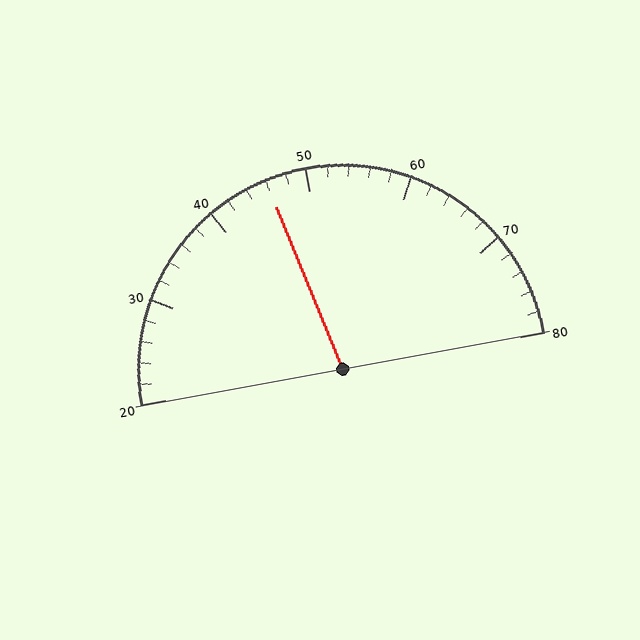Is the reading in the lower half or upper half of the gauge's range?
The reading is in the lower half of the range (20 to 80).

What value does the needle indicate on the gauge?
The needle indicates approximately 46.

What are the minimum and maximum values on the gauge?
The gauge ranges from 20 to 80.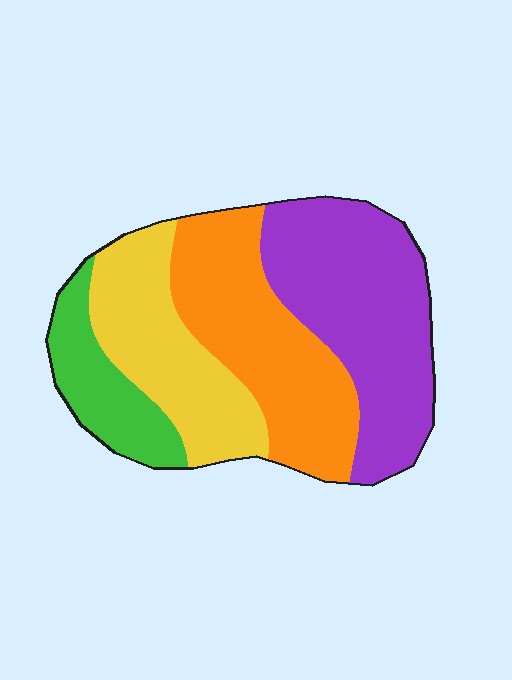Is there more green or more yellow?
Yellow.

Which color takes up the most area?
Purple, at roughly 35%.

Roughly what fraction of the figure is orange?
Orange covers about 30% of the figure.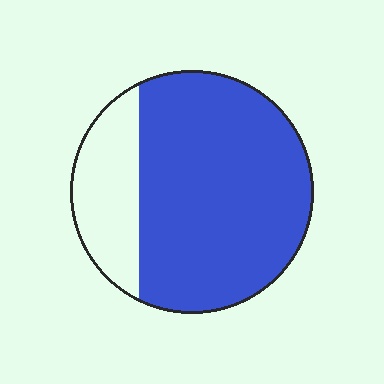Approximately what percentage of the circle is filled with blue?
Approximately 75%.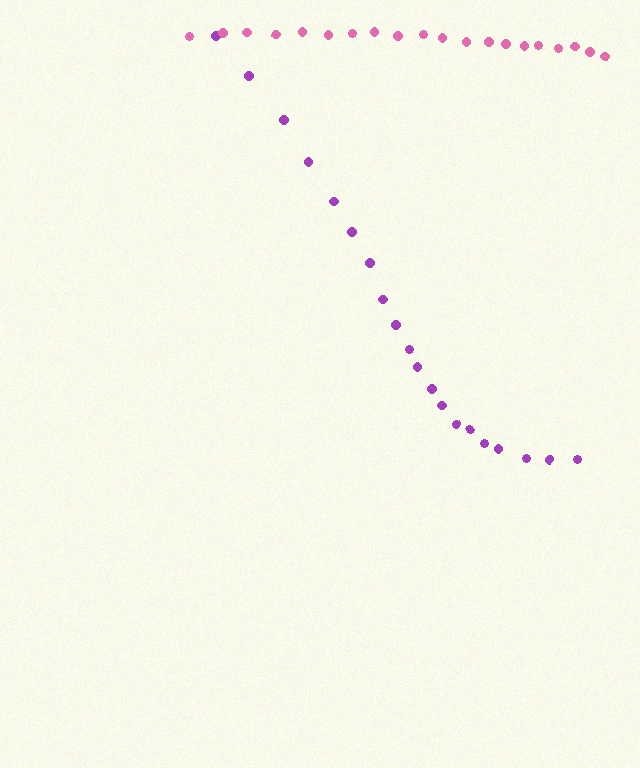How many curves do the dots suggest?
There are 2 distinct paths.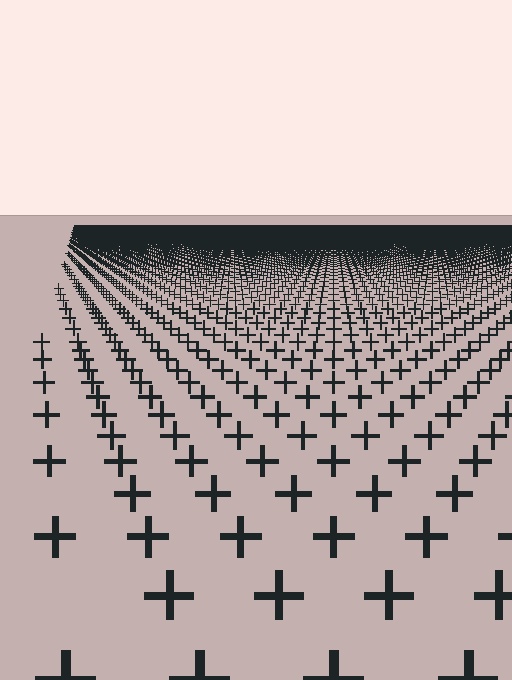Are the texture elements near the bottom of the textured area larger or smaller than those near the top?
Larger. Near the bottom, elements are closer to the viewer and appear at a bigger on-screen size.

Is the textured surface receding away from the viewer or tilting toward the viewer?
The surface is receding away from the viewer. Texture elements get smaller and denser toward the top.